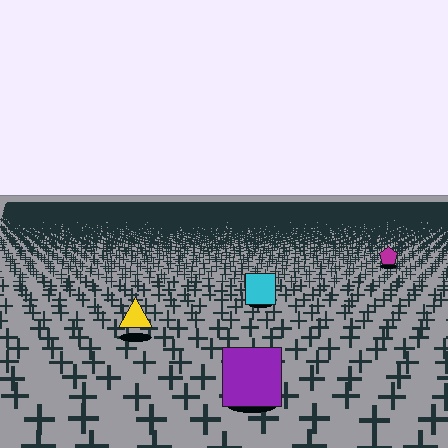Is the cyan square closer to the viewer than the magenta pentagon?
Yes. The cyan square is closer — you can tell from the texture gradient: the ground texture is coarser near it.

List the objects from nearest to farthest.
From nearest to farthest: the purple square, the yellow triangle, the cyan square, the magenta pentagon.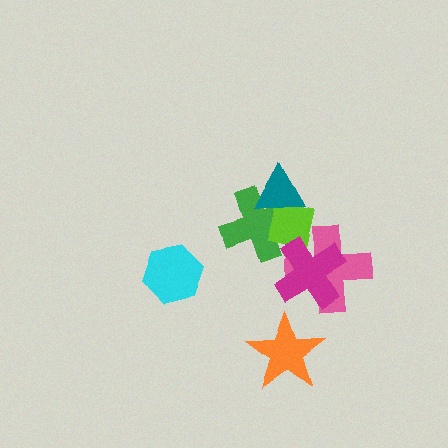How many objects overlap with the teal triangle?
2 objects overlap with the teal triangle.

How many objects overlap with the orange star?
0 objects overlap with the orange star.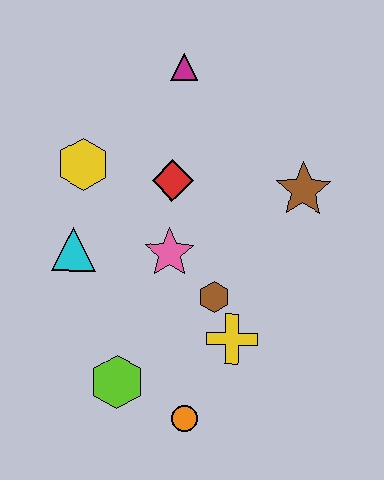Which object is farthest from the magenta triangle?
The orange circle is farthest from the magenta triangle.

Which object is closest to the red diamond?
The pink star is closest to the red diamond.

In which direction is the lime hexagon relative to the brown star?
The lime hexagon is below the brown star.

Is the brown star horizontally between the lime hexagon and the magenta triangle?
No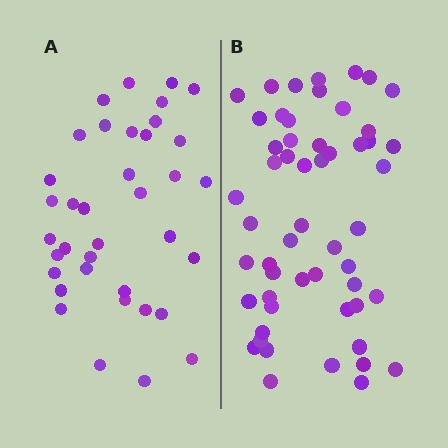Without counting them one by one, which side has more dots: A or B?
Region B (the right region) has more dots.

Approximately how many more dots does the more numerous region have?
Region B has approximately 15 more dots than region A.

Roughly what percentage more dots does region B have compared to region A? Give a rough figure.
About 45% more.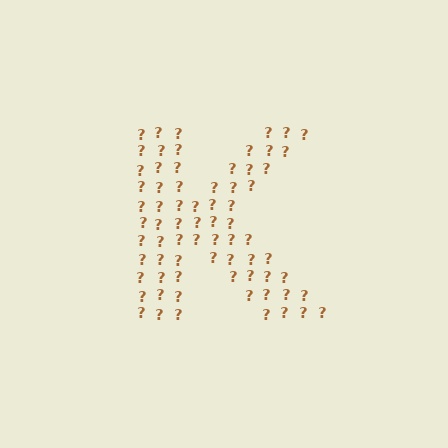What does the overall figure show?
The overall figure shows the letter K.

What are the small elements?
The small elements are question marks.